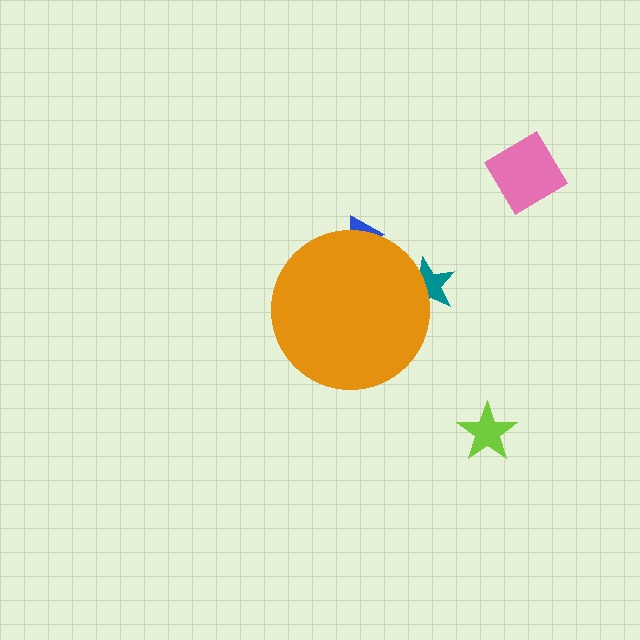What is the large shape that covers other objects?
An orange circle.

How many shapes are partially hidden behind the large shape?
2 shapes are partially hidden.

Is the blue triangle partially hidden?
Yes, the blue triangle is partially hidden behind the orange circle.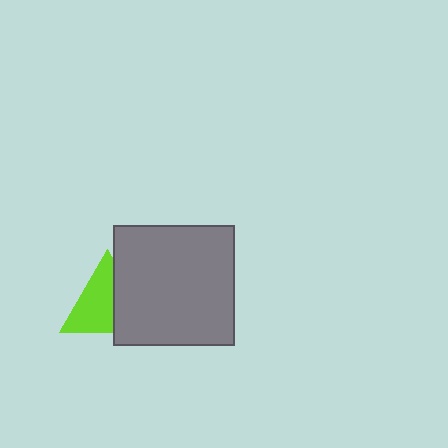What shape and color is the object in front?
The object in front is a gray square.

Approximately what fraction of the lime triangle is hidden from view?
Roughly 38% of the lime triangle is hidden behind the gray square.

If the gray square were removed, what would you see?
You would see the complete lime triangle.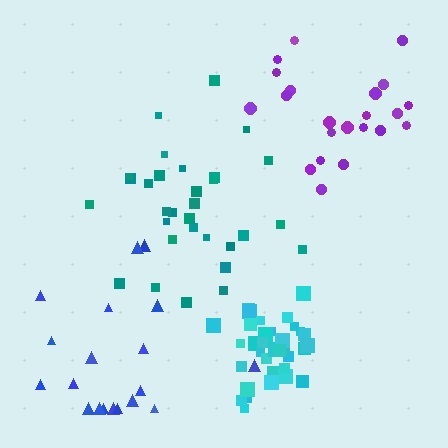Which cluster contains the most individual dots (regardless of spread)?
Cyan (34).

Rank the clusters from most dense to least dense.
cyan, purple, teal, blue.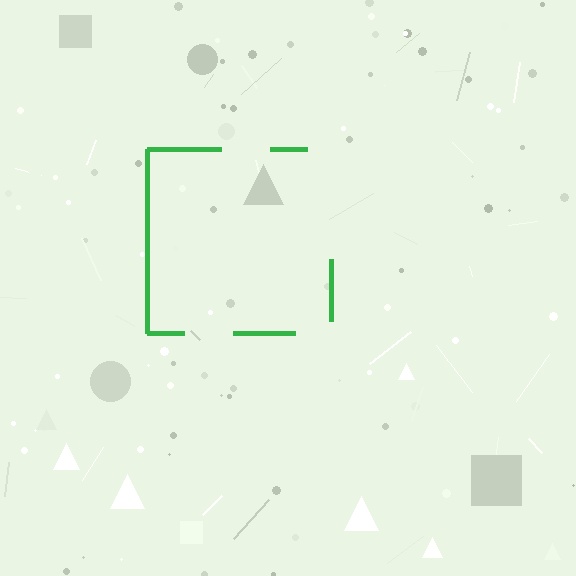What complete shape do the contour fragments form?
The contour fragments form a square.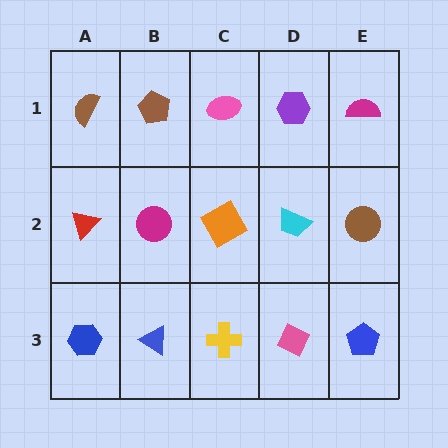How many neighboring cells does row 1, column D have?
3.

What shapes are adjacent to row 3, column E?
A brown circle (row 2, column E), a pink diamond (row 3, column D).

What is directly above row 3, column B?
A magenta circle.